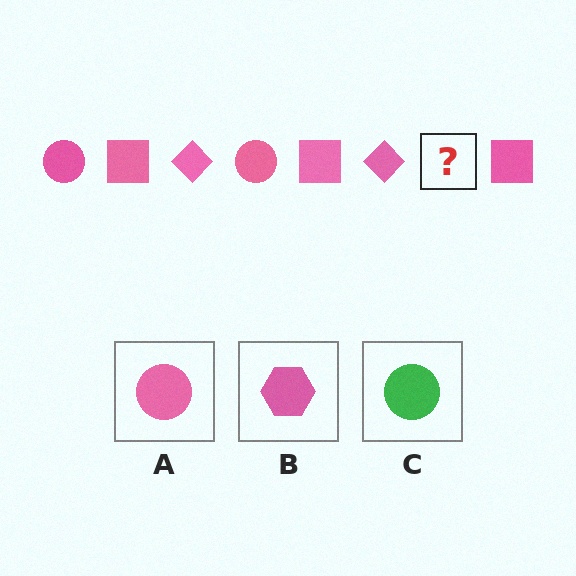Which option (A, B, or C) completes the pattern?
A.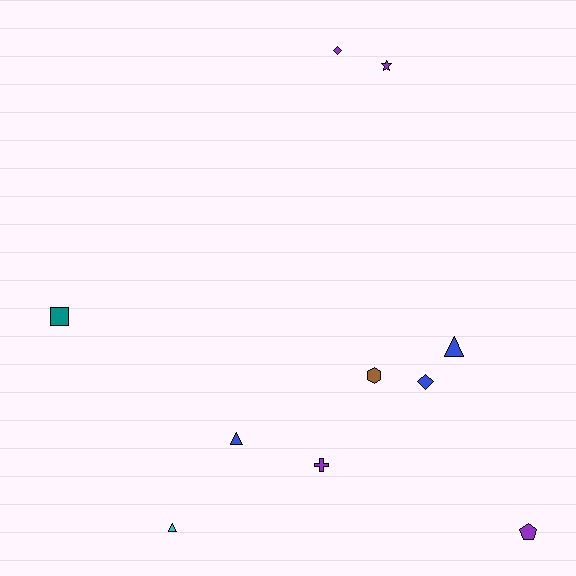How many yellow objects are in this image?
There are no yellow objects.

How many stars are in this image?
There is 1 star.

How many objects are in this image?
There are 10 objects.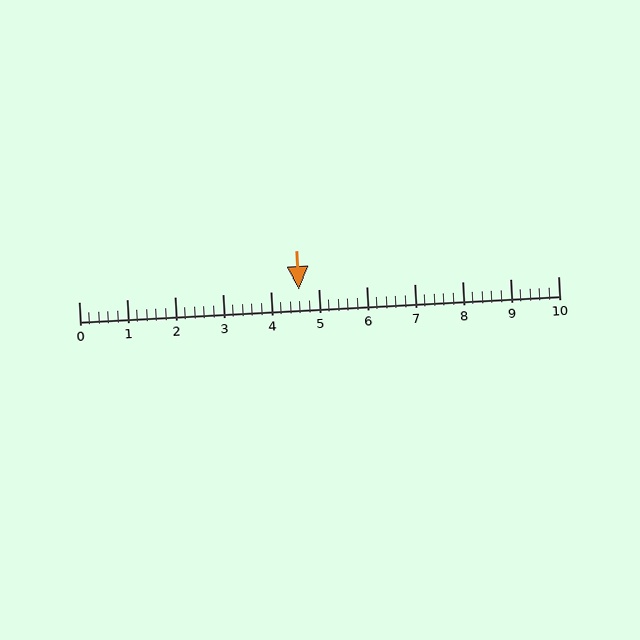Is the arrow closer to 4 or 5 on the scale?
The arrow is closer to 5.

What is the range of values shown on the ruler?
The ruler shows values from 0 to 10.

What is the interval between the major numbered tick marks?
The major tick marks are spaced 1 units apart.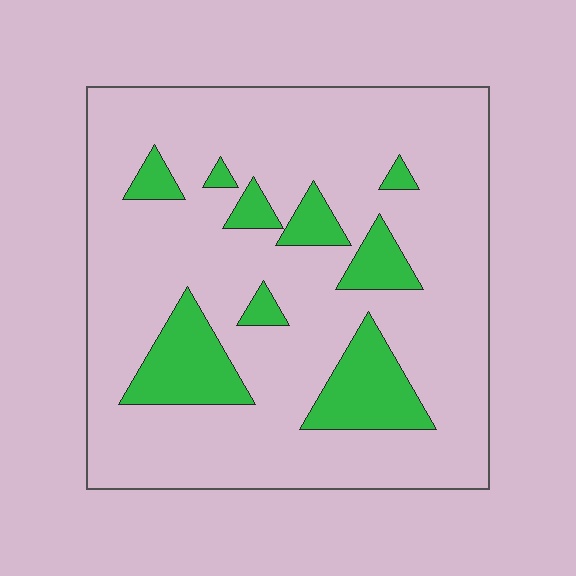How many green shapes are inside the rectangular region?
9.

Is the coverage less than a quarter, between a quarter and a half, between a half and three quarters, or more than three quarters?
Less than a quarter.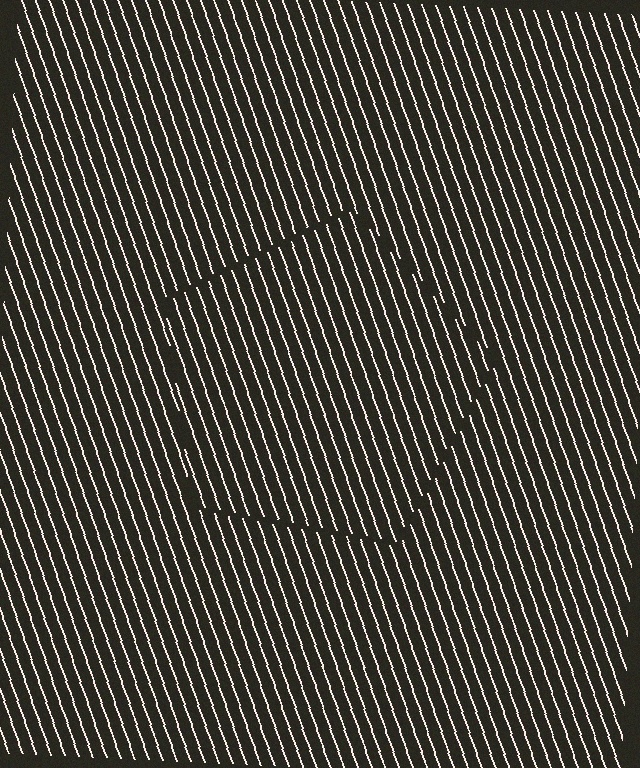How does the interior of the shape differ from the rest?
The interior of the shape contains the same grating, shifted by half a period — the contour is defined by the phase discontinuity where line-ends from the inner and outer gratings abut.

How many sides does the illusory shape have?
5 sides — the line-ends trace a pentagon.